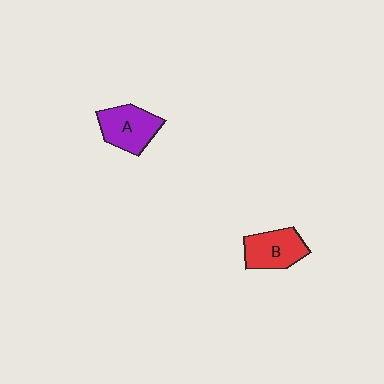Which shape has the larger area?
Shape A (purple).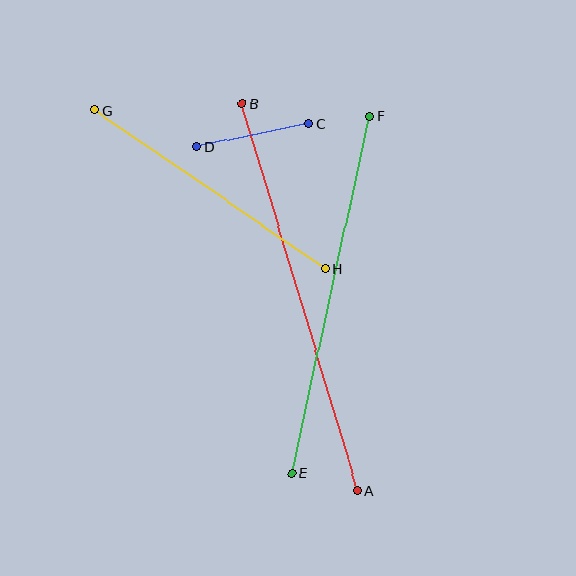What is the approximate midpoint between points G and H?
The midpoint is at approximately (210, 189) pixels.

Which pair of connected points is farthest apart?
Points A and B are farthest apart.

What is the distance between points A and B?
The distance is approximately 404 pixels.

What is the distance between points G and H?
The distance is approximately 279 pixels.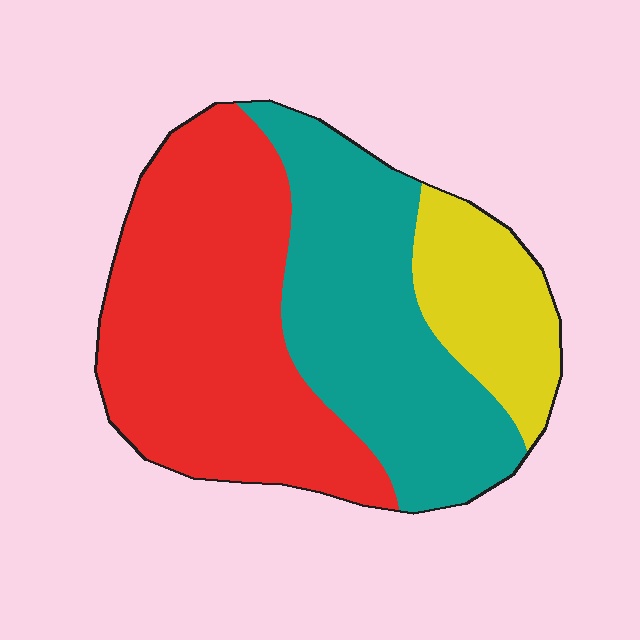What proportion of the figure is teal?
Teal takes up about three eighths (3/8) of the figure.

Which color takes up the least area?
Yellow, at roughly 15%.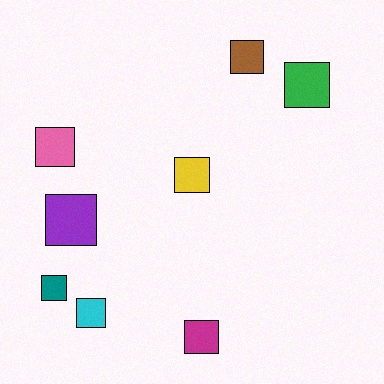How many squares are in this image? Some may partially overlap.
There are 8 squares.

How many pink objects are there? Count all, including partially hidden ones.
There is 1 pink object.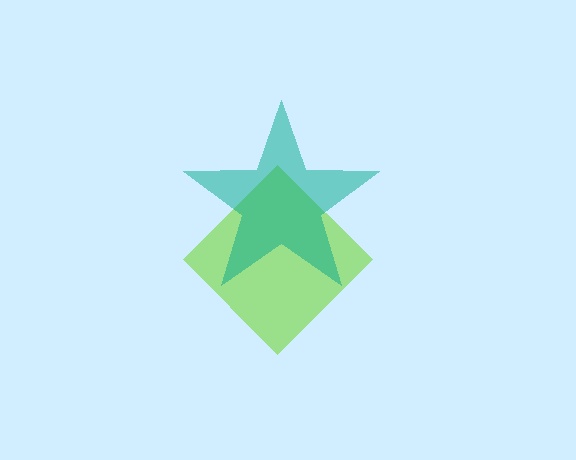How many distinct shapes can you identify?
There are 2 distinct shapes: a lime diamond, a teal star.